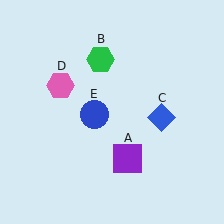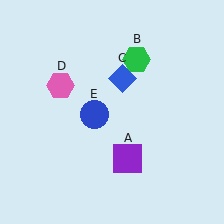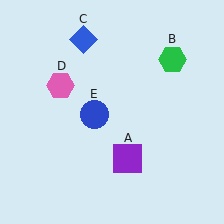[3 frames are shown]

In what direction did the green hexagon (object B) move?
The green hexagon (object B) moved right.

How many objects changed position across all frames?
2 objects changed position: green hexagon (object B), blue diamond (object C).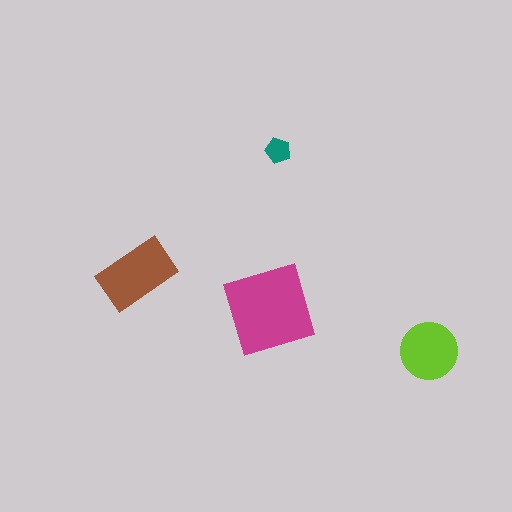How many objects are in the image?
There are 4 objects in the image.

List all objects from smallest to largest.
The teal pentagon, the lime circle, the brown rectangle, the magenta diamond.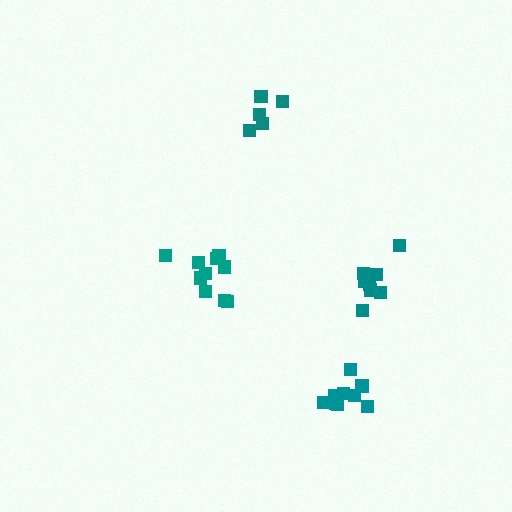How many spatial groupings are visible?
There are 4 spatial groupings.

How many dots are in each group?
Group 1: 10 dots, Group 2: 5 dots, Group 3: 8 dots, Group 4: 9 dots (32 total).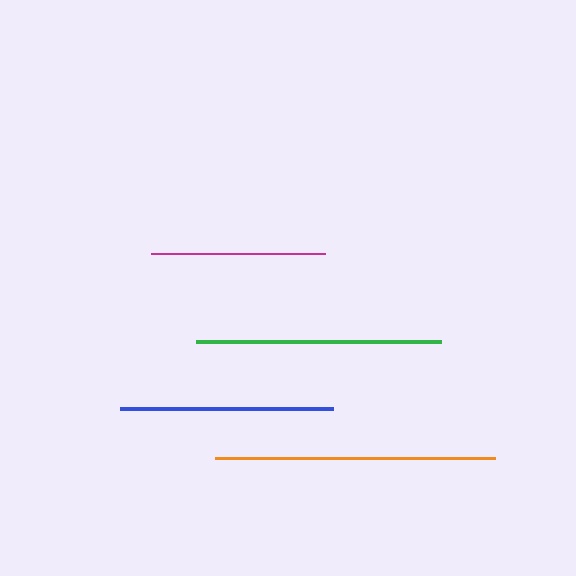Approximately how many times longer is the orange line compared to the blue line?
The orange line is approximately 1.3 times the length of the blue line.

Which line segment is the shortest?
The magenta line is the shortest at approximately 173 pixels.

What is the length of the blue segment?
The blue segment is approximately 213 pixels long.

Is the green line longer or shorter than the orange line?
The orange line is longer than the green line.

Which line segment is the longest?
The orange line is the longest at approximately 280 pixels.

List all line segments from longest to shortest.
From longest to shortest: orange, green, blue, magenta.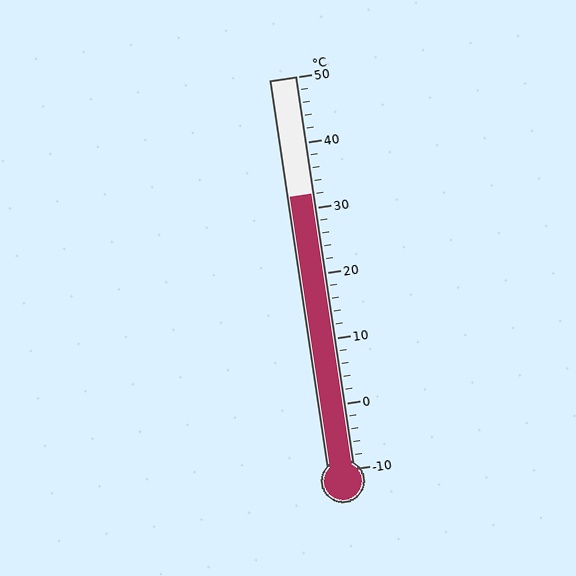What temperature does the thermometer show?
The thermometer shows approximately 32°C.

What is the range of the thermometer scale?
The thermometer scale ranges from -10°C to 50°C.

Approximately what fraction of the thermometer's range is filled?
The thermometer is filled to approximately 70% of its range.